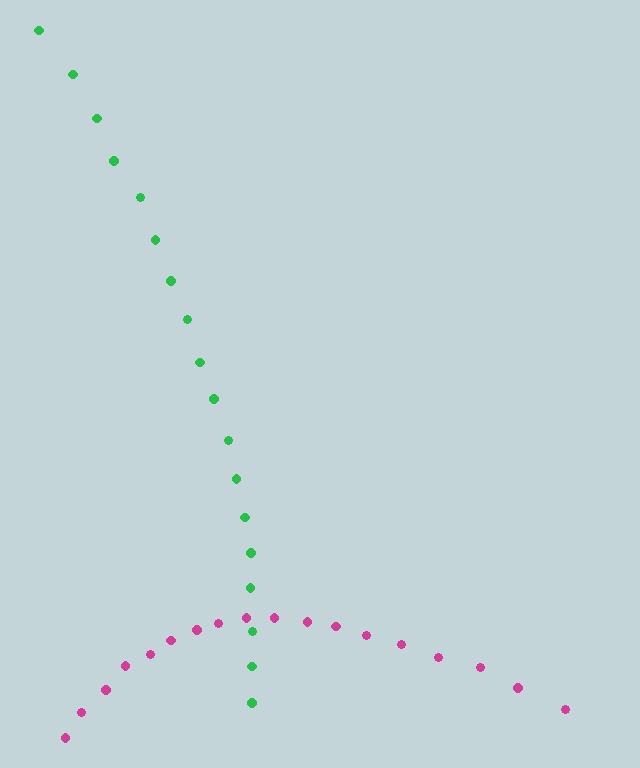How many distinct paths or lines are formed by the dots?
There are 2 distinct paths.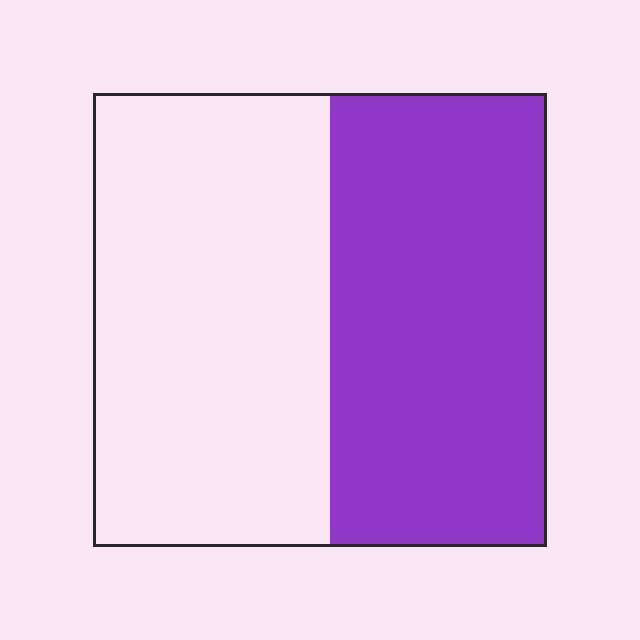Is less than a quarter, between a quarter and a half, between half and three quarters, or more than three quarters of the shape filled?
Between a quarter and a half.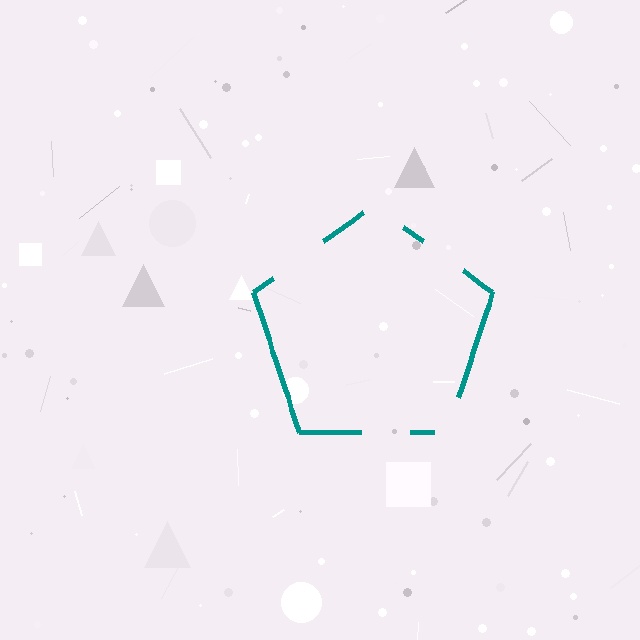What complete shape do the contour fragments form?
The contour fragments form a pentagon.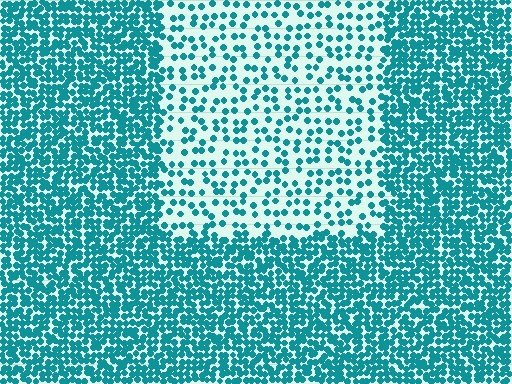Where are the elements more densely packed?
The elements are more densely packed outside the rectangle boundary.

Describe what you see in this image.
The image contains small teal elements arranged at two different densities. A rectangle-shaped region is visible where the elements are less densely packed than the surrounding area.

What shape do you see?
I see a rectangle.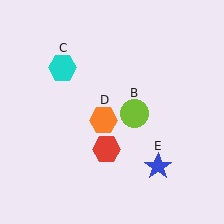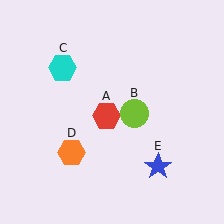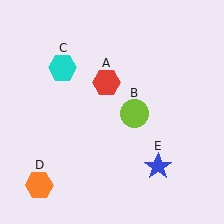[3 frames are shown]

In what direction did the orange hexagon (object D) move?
The orange hexagon (object D) moved down and to the left.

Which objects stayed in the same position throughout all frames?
Lime circle (object B) and cyan hexagon (object C) and blue star (object E) remained stationary.